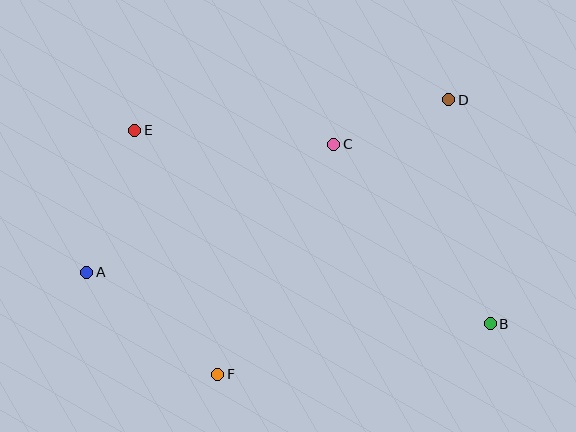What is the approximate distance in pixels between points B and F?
The distance between B and F is approximately 277 pixels.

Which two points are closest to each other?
Points C and D are closest to each other.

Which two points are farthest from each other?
Points A and B are farthest from each other.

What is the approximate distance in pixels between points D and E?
The distance between D and E is approximately 316 pixels.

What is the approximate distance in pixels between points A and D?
The distance between A and D is approximately 402 pixels.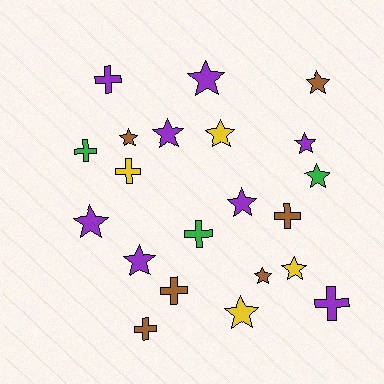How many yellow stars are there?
There are 3 yellow stars.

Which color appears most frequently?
Purple, with 8 objects.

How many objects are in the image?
There are 21 objects.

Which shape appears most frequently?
Star, with 13 objects.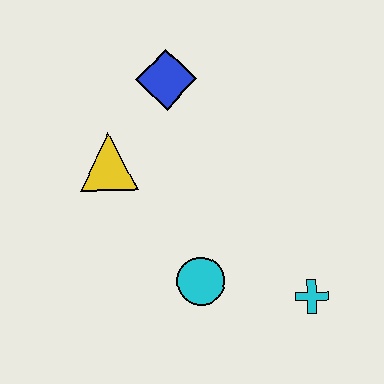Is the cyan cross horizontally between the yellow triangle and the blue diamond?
No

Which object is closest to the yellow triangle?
The blue diamond is closest to the yellow triangle.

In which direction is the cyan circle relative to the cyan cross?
The cyan circle is to the left of the cyan cross.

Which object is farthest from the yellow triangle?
The cyan cross is farthest from the yellow triangle.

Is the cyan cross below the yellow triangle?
Yes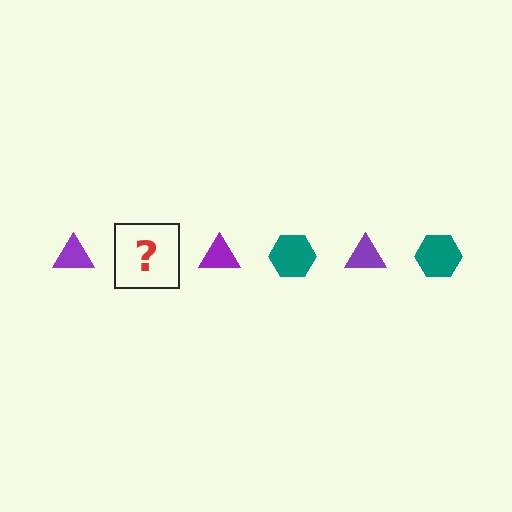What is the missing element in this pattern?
The missing element is a teal hexagon.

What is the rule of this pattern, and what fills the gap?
The rule is that the pattern alternates between purple triangle and teal hexagon. The gap should be filled with a teal hexagon.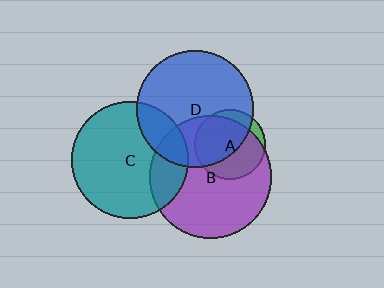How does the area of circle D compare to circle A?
Approximately 2.8 times.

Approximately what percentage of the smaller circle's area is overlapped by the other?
Approximately 20%.